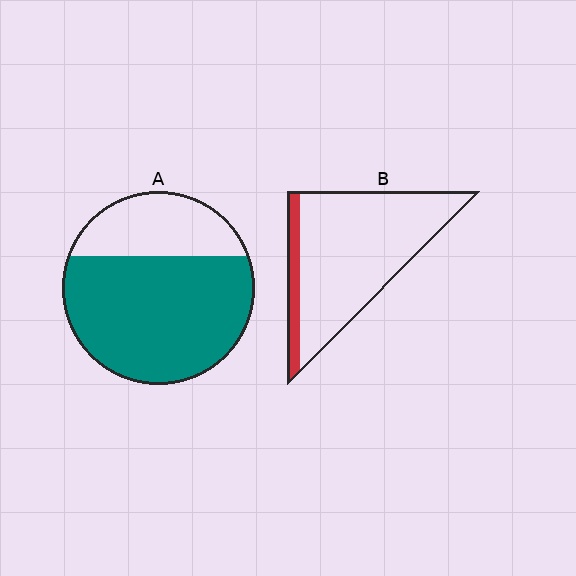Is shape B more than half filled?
No.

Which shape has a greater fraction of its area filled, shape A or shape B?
Shape A.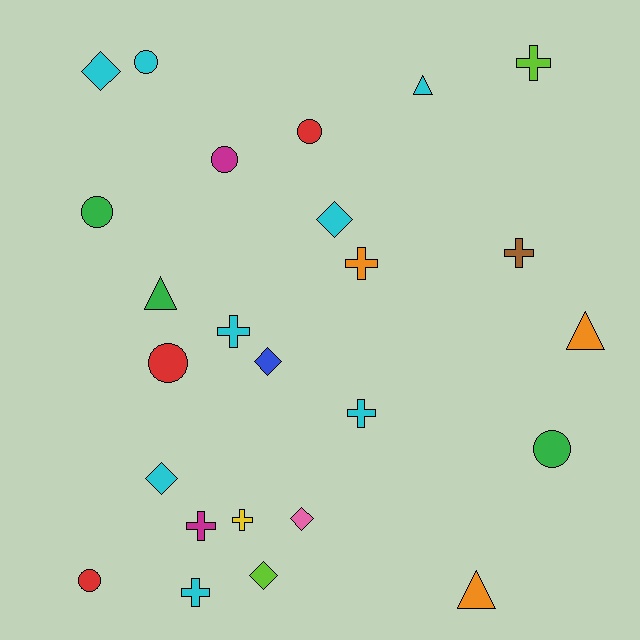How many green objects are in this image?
There are 3 green objects.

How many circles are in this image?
There are 7 circles.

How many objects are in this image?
There are 25 objects.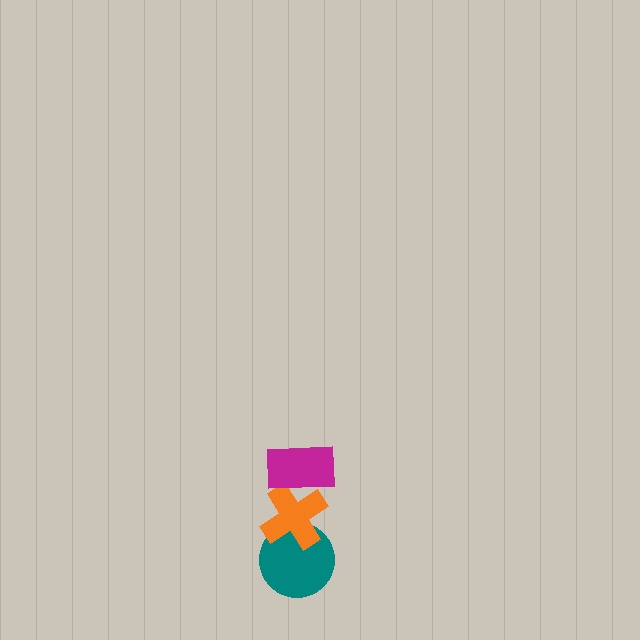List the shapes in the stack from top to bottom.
From top to bottom: the magenta rectangle, the orange cross, the teal circle.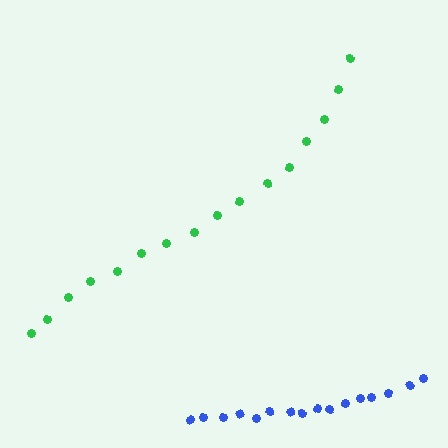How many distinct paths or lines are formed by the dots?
There are 2 distinct paths.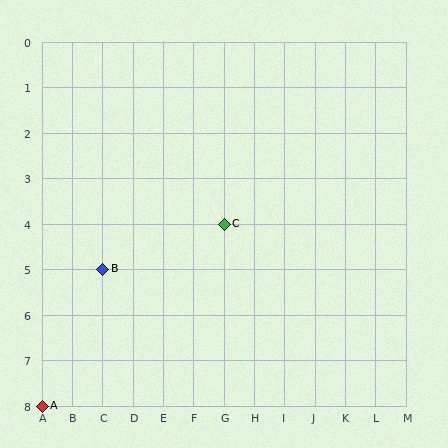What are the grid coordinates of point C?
Point C is at grid coordinates (G, 4).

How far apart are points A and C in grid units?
Points A and C are 6 columns and 4 rows apart (about 7.2 grid units diagonally).